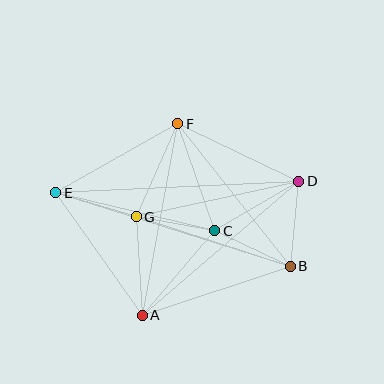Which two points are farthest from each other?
Points B and E are farthest from each other.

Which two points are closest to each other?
Points C and G are closest to each other.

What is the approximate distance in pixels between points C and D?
The distance between C and D is approximately 97 pixels.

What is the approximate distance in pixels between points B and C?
The distance between B and C is approximately 84 pixels.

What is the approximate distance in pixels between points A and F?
The distance between A and F is approximately 195 pixels.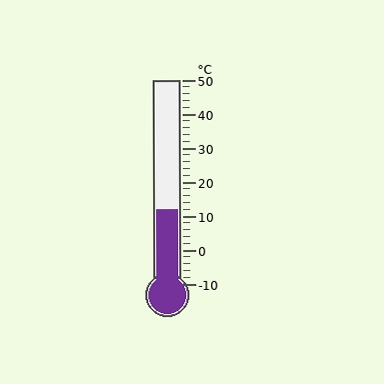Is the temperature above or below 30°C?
The temperature is below 30°C.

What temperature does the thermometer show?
The thermometer shows approximately 12°C.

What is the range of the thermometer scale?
The thermometer scale ranges from -10°C to 50°C.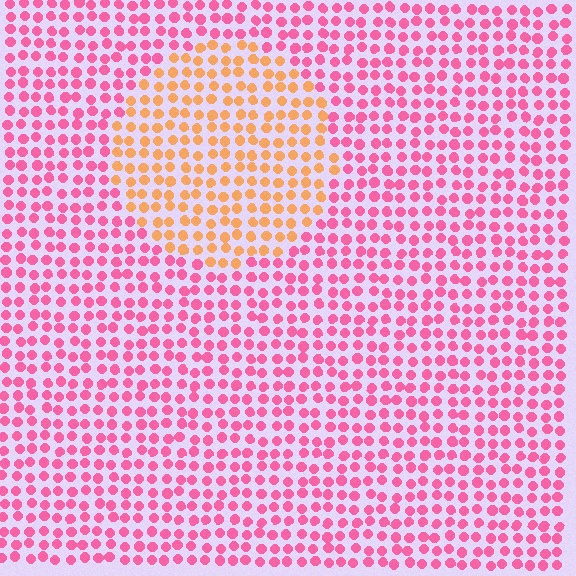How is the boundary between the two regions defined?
The boundary is defined purely by a slight shift in hue (about 55 degrees). Spacing, size, and orientation are identical on both sides.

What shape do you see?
I see a circle.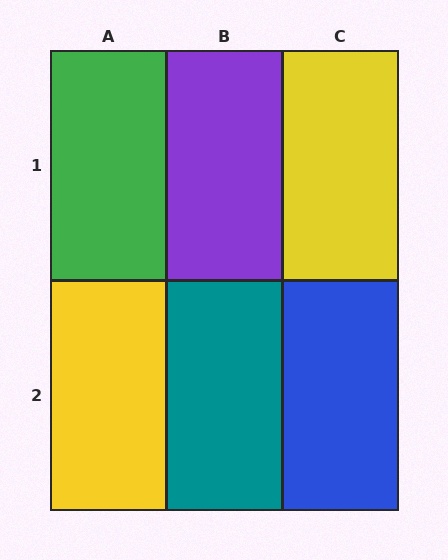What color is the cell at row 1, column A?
Green.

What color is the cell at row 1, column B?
Purple.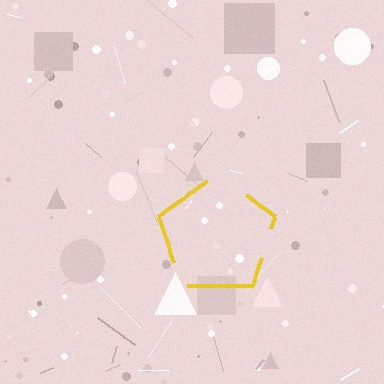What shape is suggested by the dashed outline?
The dashed outline suggests a pentagon.